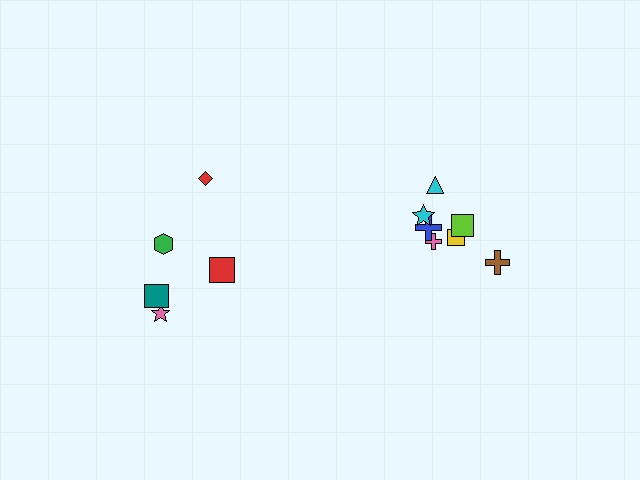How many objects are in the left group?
There are 5 objects.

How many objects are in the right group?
There are 7 objects.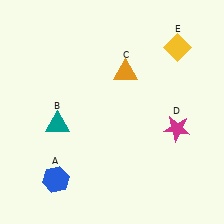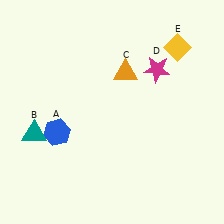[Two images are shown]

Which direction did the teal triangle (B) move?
The teal triangle (B) moved left.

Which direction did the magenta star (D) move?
The magenta star (D) moved up.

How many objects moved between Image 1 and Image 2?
3 objects moved between the two images.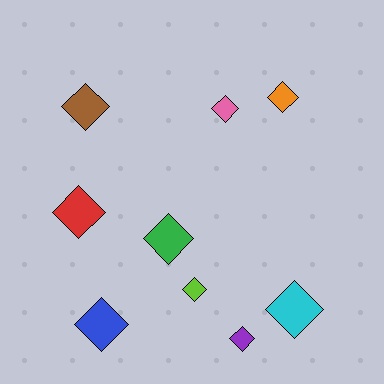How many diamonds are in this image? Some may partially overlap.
There are 9 diamonds.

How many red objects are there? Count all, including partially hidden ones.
There is 1 red object.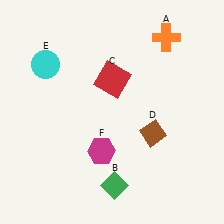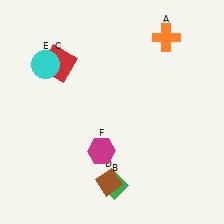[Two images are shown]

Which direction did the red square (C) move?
The red square (C) moved left.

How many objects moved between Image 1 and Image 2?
2 objects moved between the two images.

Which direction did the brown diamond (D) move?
The brown diamond (D) moved down.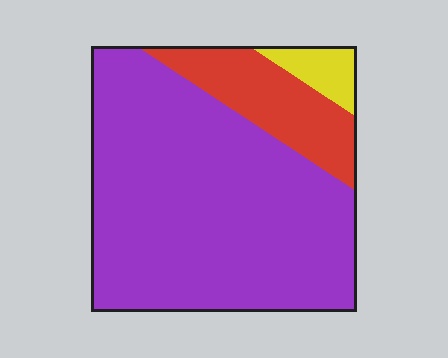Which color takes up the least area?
Yellow, at roughly 5%.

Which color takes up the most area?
Purple, at roughly 75%.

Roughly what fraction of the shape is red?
Red covers around 15% of the shape.